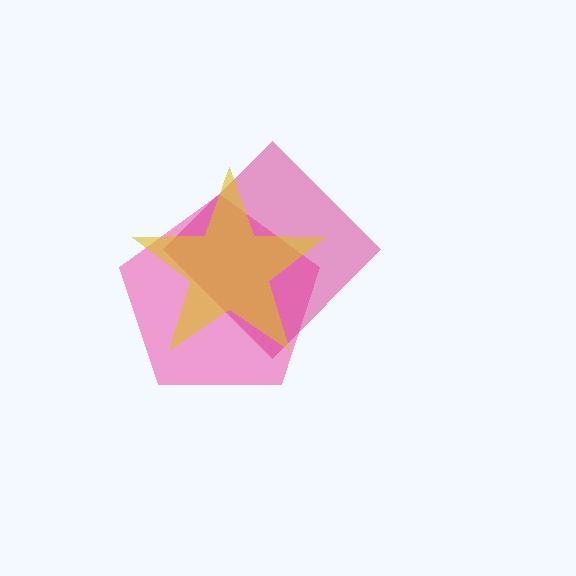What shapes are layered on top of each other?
The layered shapes are: a pink pentagon, a magenta diamond, a yellow star.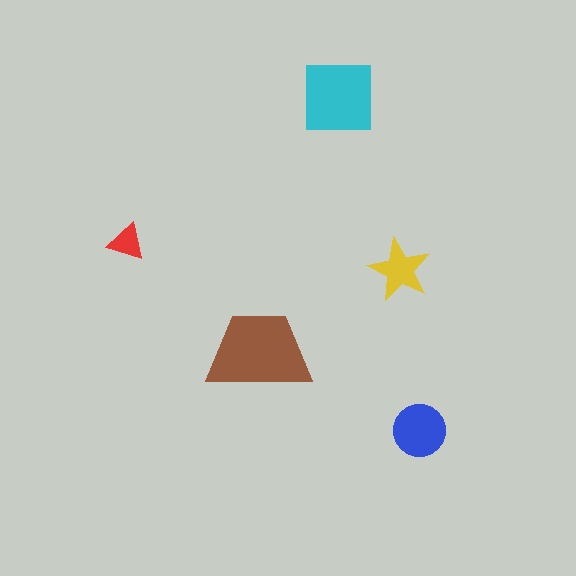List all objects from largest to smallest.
The brown trapezoid, the cyan square, the blue circle, the yellow star, the red triangle.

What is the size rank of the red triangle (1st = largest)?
5th.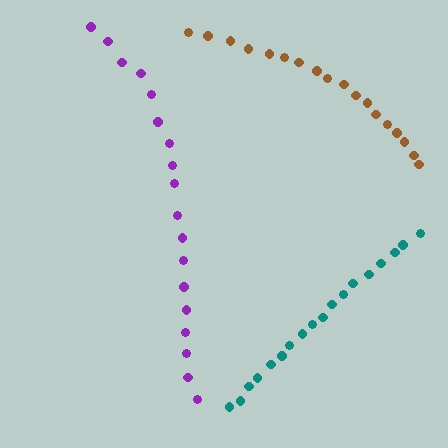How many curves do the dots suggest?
There are 3 distinct paths.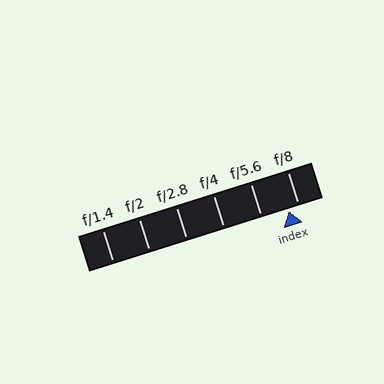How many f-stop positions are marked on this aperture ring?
There are 6 f-stop positions marked.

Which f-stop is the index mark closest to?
The index mark is closest to f/8.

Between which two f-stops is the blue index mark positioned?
The index mark is between f/5.6 and f/8.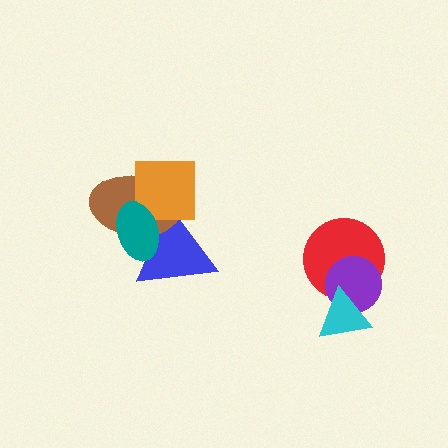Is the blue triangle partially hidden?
Yes, it is partially covered by another shape.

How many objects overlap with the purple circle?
2 objects overlap with the purple circle.